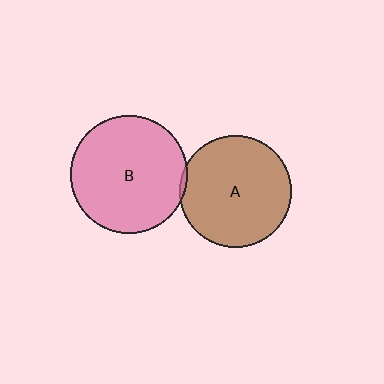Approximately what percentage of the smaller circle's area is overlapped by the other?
Approximately 5%.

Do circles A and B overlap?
Yes.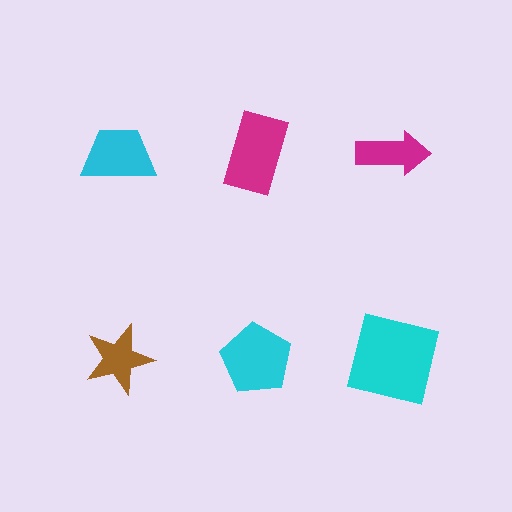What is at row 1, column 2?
A magenta rectangle.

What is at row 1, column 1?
A cyan trapezoid.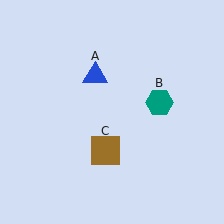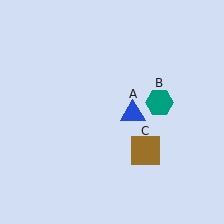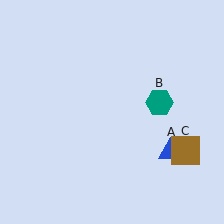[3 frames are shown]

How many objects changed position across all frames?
2 objects changed position: blue triangle (object A), brown square (object C).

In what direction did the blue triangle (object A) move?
The blue triangle (object A) moved down and to the right.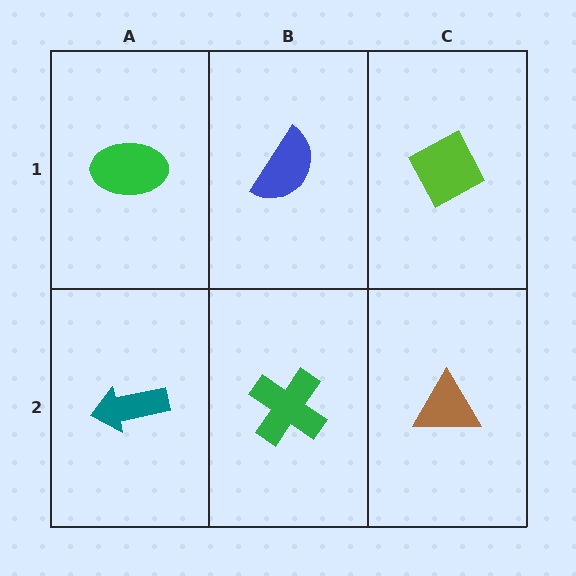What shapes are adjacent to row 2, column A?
A green ellipse (row 1, column A), a green cross (row 2, column B).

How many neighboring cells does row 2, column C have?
2.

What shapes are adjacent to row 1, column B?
A green cross (row 2, column B), a green ellipse (row 1, column A), a lime diamond (row 1, column C).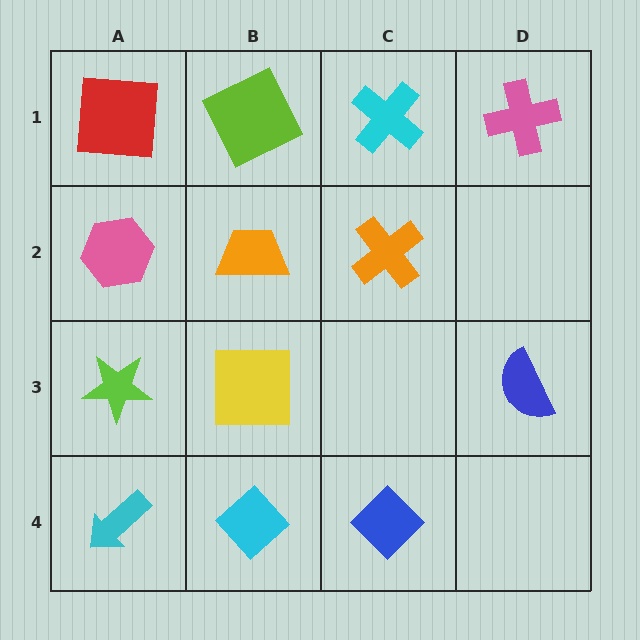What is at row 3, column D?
A blue semicircle.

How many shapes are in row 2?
3 shapes.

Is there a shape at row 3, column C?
No, that cell is empty.